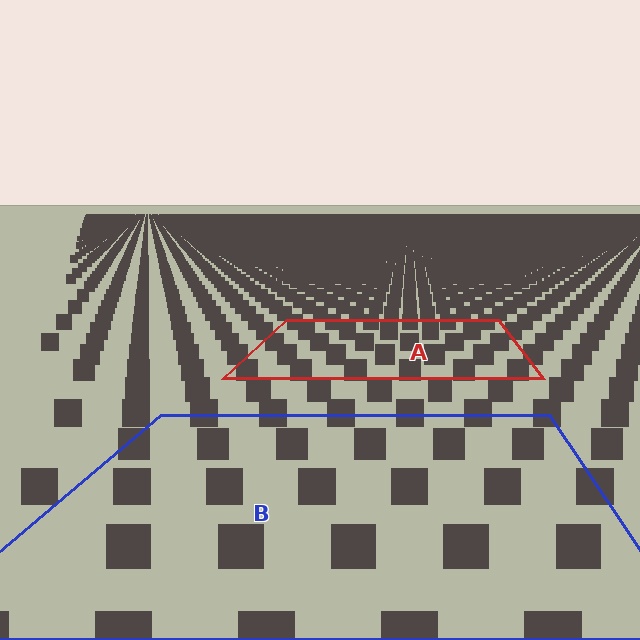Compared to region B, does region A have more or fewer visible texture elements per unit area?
Region A has more texture elements per unit area — they are packed more densely because it is farther away.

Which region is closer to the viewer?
Region B is closer. The texture elements there are larger and more spread out.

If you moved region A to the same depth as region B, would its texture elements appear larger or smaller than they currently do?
They would appear larger. At a closer depth, the same texture elements are projected at a bigger on-screen size.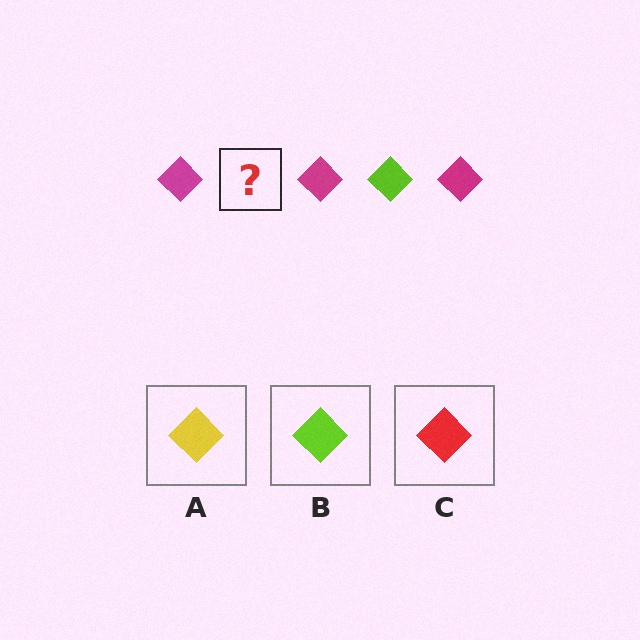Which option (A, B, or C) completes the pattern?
B.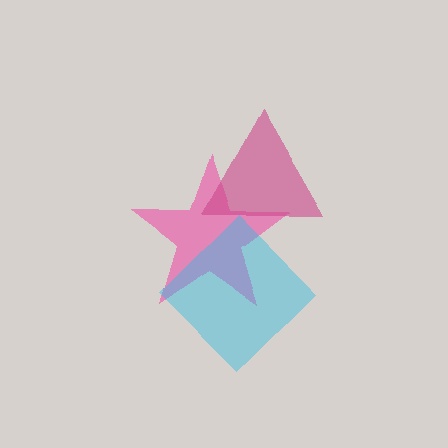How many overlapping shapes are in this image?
There are 3 overlapping shapes in the image.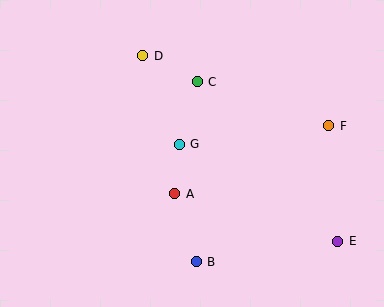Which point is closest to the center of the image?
Point G at (179, 144) is closest to the center.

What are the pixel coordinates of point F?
Point F is at (329, 126).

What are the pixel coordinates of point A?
Point A is at (175, 194).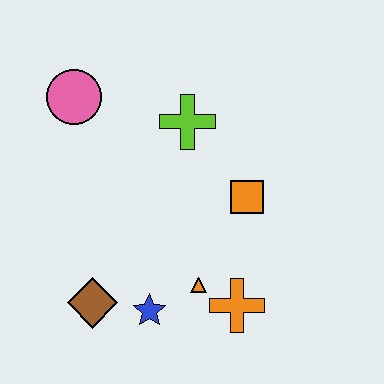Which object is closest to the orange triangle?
The orange cross is closest to the orange triangle.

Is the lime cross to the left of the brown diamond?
No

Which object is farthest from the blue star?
The pink circle is farthest from the blue star.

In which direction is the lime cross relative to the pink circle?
The lime cross is to the right of the pink circle.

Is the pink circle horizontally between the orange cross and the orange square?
No